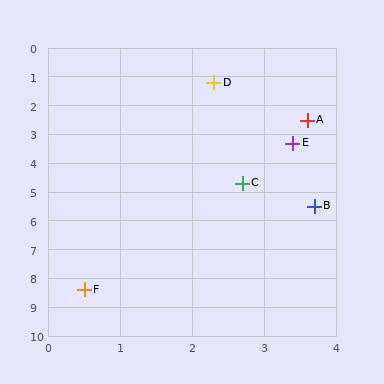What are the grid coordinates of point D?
Point D is at approximately (2.3, 1.2).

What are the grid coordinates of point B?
Point B is at approximately (3.7, 5.5).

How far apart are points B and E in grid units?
Points B and E are about 2.2 grid units apart.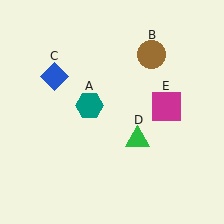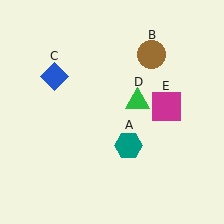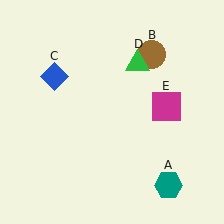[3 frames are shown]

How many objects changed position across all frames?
2 objects changed position: teal hexagon (object A), green triangle (object D).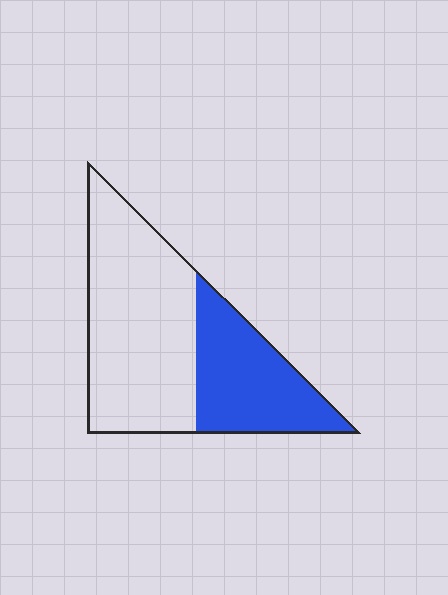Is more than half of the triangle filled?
No.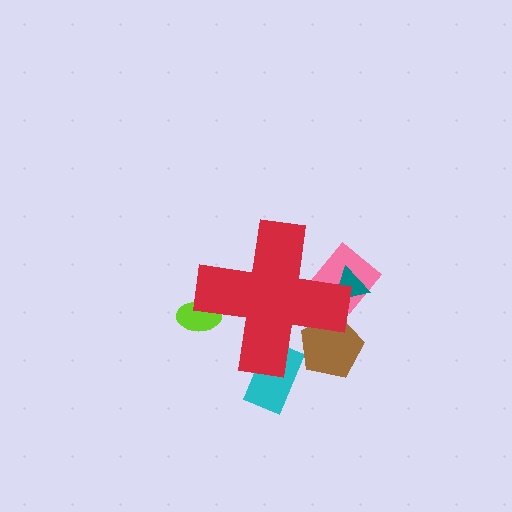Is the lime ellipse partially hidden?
Yes, the lime ellipse is partially hidden behind the red cross.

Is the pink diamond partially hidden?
Yes, the pink diamond is partially hidden behind the red cross.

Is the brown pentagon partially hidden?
Yes, the brown pentagon is partially hidden behind the red cross.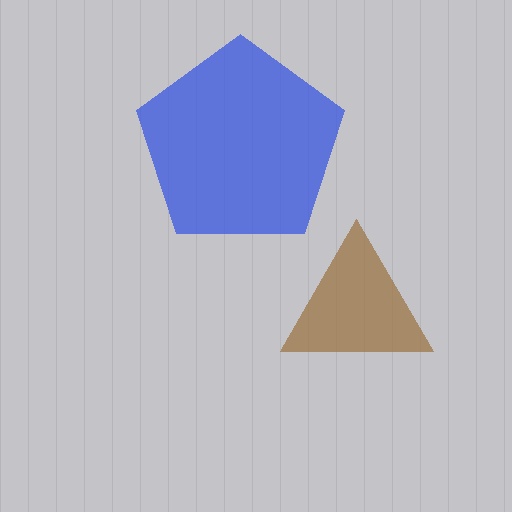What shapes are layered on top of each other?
The layered shapes are: a brown triangle, a blue pentagon.